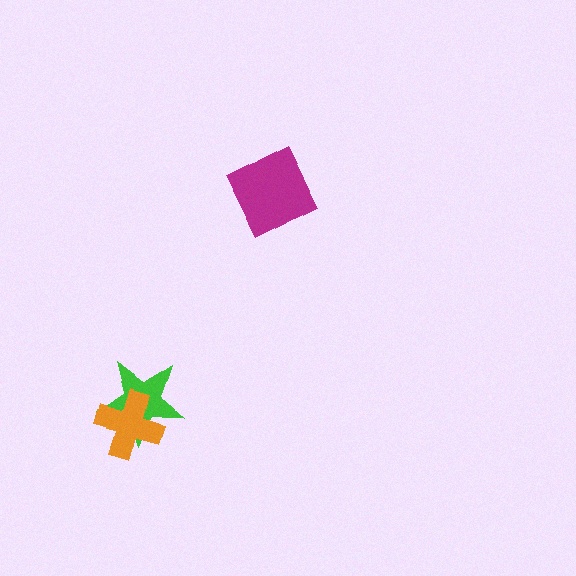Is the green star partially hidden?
Yes, it is partially covered by another shape.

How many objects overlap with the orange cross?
1 object overlaps with the orange cross.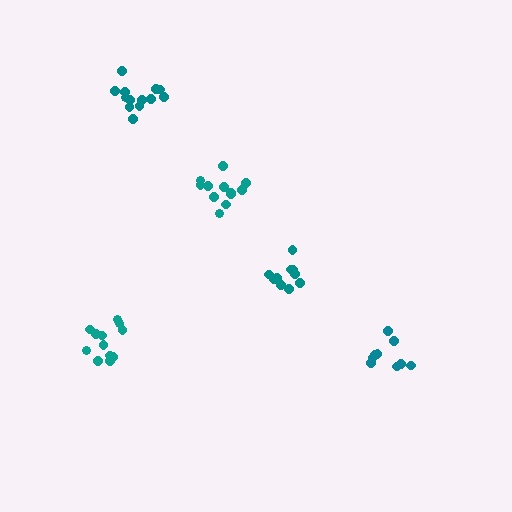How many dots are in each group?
Group 1: 13 dots, Group 2: 9 dots, Group 3: 10 dots, Group 4: 12 dots, Group 5: 12 dots (56 total).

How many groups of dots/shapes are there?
There are 5 groups.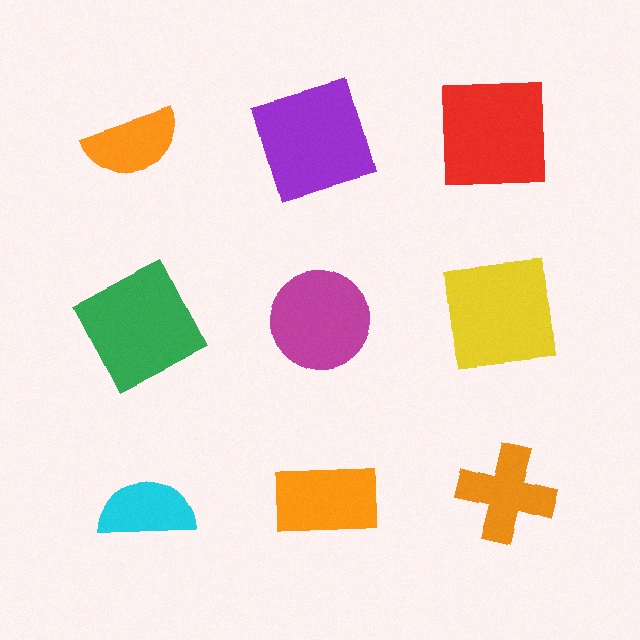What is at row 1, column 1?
An orange semicircle.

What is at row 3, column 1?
A cyan semicircle.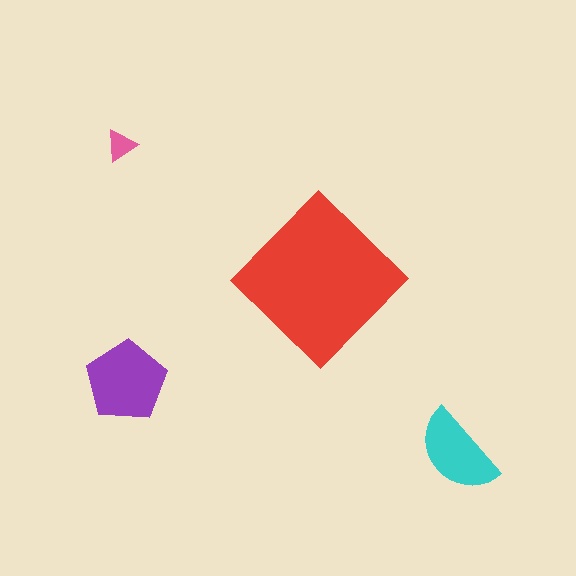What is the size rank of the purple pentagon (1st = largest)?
2nd.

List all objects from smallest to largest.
The pink triangle, the cyan semicircle, the purple pentagon, the red diamond.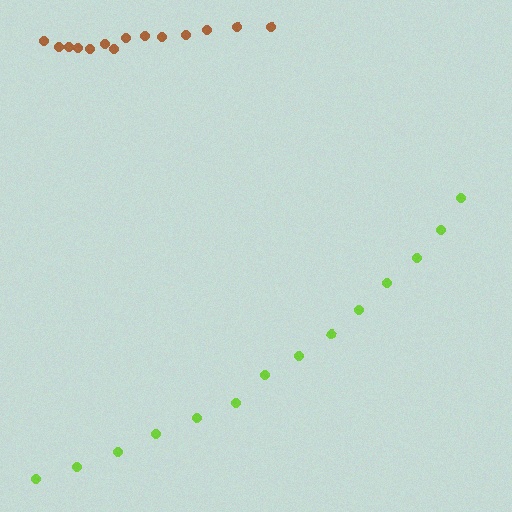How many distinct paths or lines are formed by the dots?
There are 2 distinct paths.